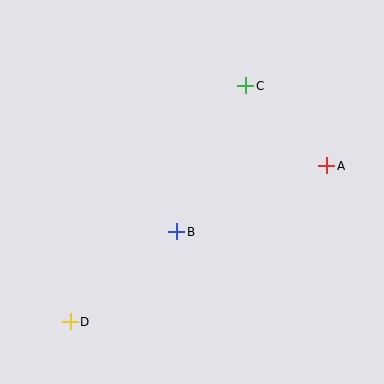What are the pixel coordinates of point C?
Point C is at (246, 86).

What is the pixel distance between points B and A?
The distance between B and A is 164 pixels.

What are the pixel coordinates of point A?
Point A is at (327, 166).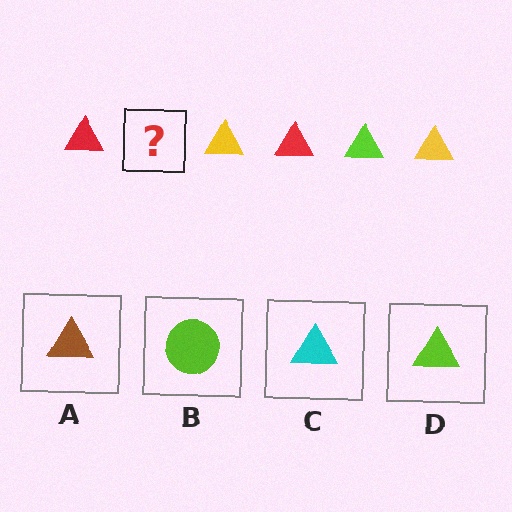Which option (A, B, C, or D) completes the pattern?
D.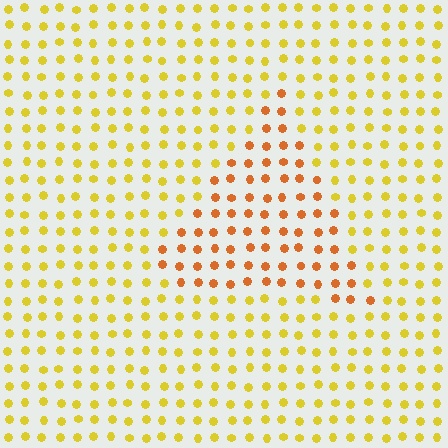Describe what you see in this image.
The image is filled with small yellow elements in a uniform arrangement. A triangle-shaped region is visible where the elements are tinted to a slightly different hue, forming a subtle color boundary.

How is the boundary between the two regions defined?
The boundary is defined purely by a slight shift in hue (about 33 degrees). Spacing, size, and orientation are identical on both sides.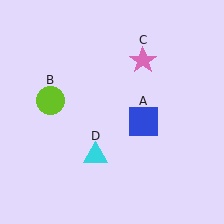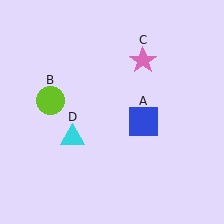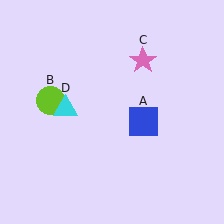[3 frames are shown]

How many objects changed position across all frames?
1 object changed position: cyan triangle (object D).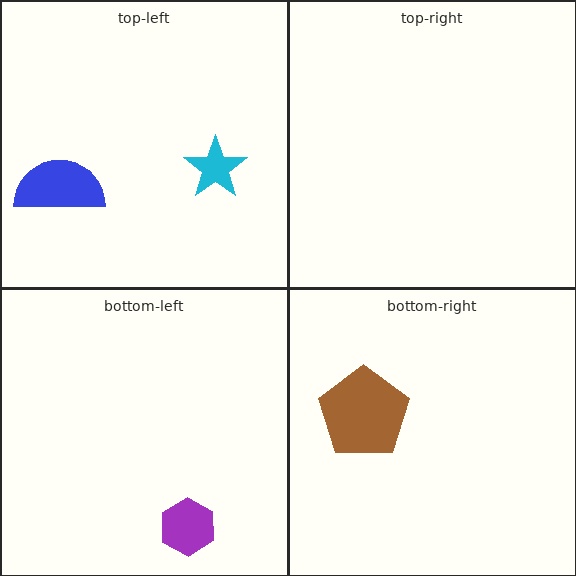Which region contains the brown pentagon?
The bottom-right region.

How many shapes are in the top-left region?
2.